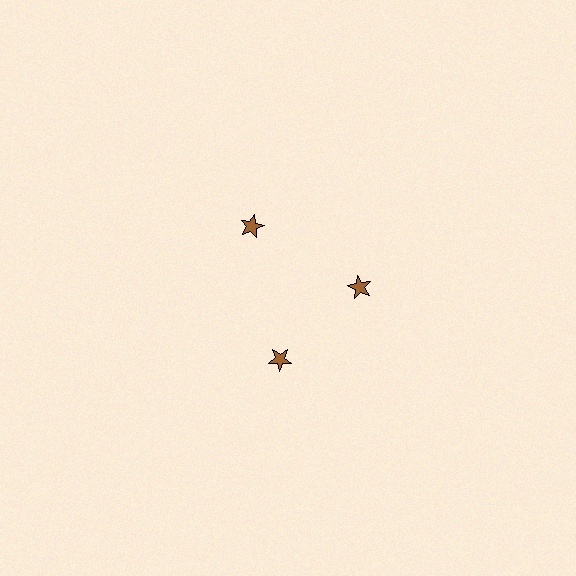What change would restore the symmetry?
The symmetry would be restored by rotating it back into even spacing with its neighbors so that all 3 stars sit at equal angles and equal distance from the center.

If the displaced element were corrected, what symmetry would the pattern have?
It would have 3-fold rotational symmetry — the pattern would map onto itself every 120 degrees.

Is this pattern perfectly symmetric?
No. The 3 brown stars are arranged in a ring, but one element near the 7 o'clock position is rotated out of alignment along the ring, breaking the 3-fold rotational symmetry.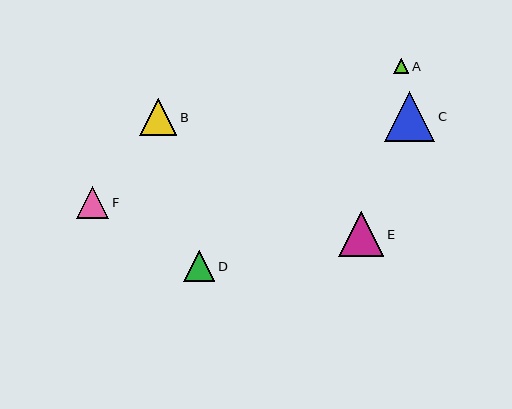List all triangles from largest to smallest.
From largest to smallest: C, E, B, F, D, A.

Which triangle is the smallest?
Triangle A is the smallest with a size of approximately 15 pixels.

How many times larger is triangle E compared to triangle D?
Triangle E is approximately 1.5 times the size of triangle D.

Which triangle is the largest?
Triangle C is the largest with a size of approximately 50 pixels.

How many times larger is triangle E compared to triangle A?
Triangle E is approximately 3.0 times the size of triangle A.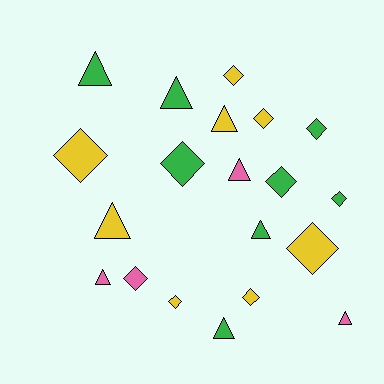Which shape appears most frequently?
Diamond, with 11 objects.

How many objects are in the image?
There are 20 objects.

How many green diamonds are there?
There are 4 green diamonds.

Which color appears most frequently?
Yellow, with 8 objects.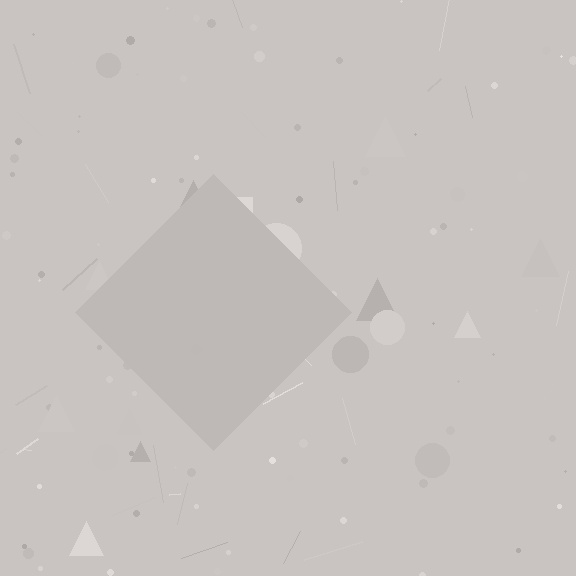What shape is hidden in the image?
A diamond is hidden in the image.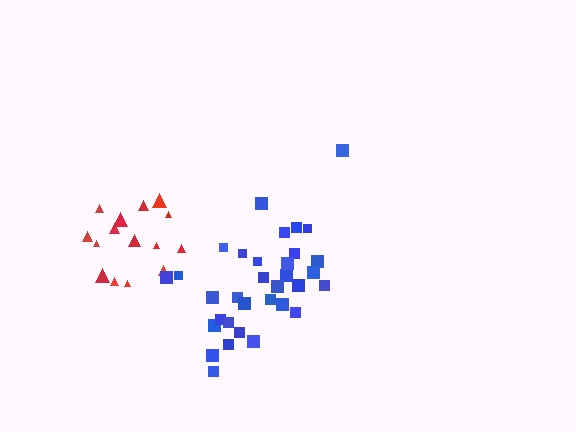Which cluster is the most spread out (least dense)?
Blue.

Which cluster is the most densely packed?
Red.